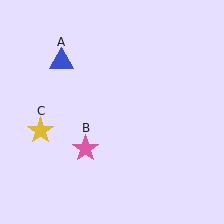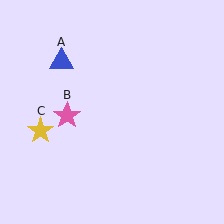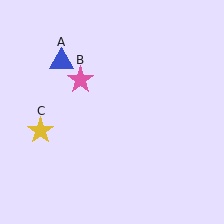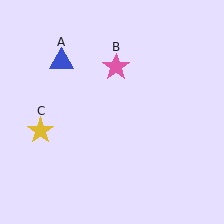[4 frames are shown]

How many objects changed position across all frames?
1 object changed position: pink star (object B).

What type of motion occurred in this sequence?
The pink star (object B) rotated clockwise around the center of the scene.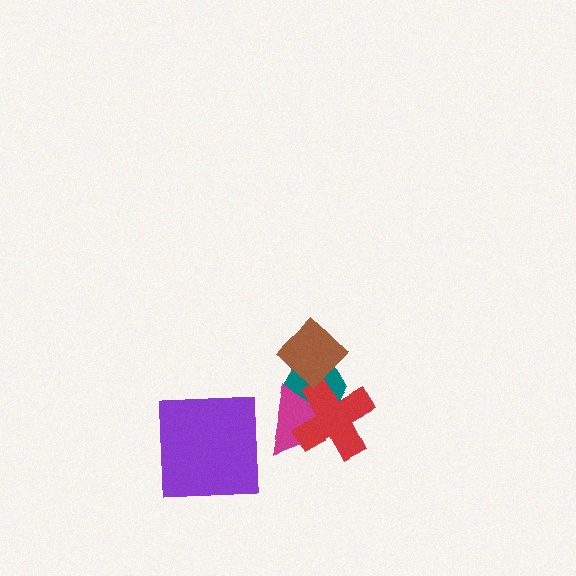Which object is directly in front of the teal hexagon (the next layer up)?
The magenta triangle is directly in front of the teal hexagon.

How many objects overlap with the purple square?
0 objects overlap with the purple square.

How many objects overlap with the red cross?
3 objects overlap with the red cross.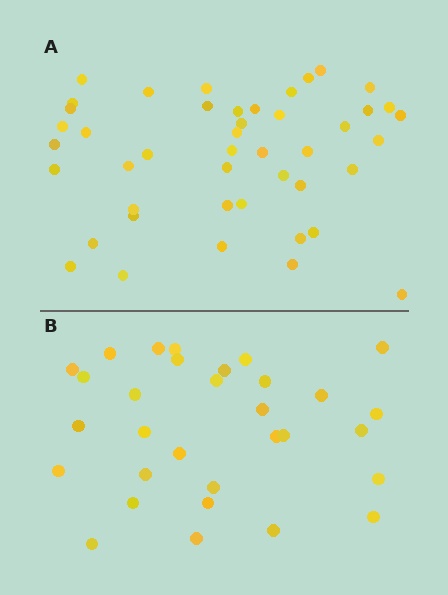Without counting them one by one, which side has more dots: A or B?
Region A (the top region) has more dots.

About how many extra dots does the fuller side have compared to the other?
Region A has approximately 15 more dots than region B.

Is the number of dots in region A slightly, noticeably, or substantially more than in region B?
Region A has substantially more. The ratio is roughly 1.5 to 1.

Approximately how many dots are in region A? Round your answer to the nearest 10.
About 40 dots. (The exact count is 45, which rounds to 40.)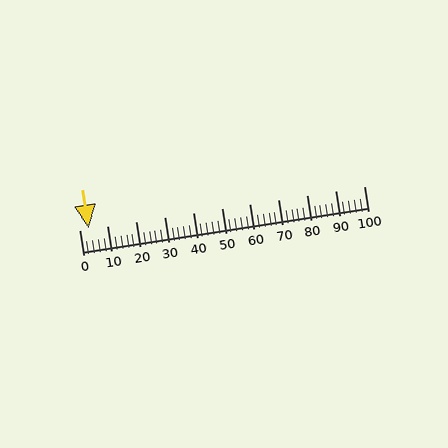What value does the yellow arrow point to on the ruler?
The yellow arrow points to approximately 3.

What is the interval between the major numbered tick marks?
The major tick marks are spaced 10 units apart.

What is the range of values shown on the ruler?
The ruler shows values from 0 to 100.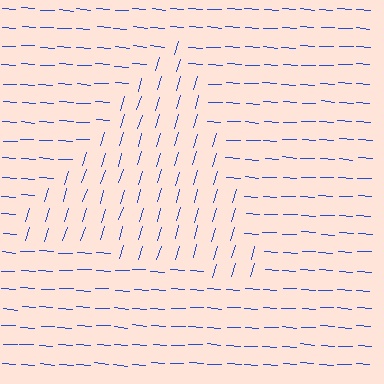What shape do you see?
I see a triangle.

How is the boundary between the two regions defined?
The boundary is defined purely by a change in line orientation (approximately 77 degrees difference). All lines are the same color and thickness.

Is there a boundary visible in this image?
Yes, there is a texture boundary formed by a change in line orientation.